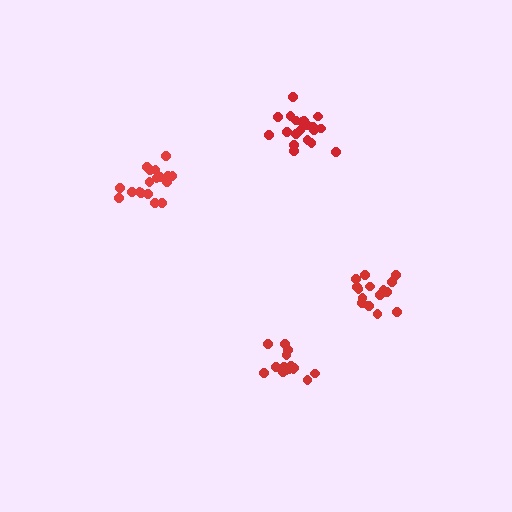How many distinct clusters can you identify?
There are 4 distinct clusters.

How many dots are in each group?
Group 1: 16 dots, Group 2: 20 dots, Group 3: 18 dots, Group 4: 15 dots (69 total).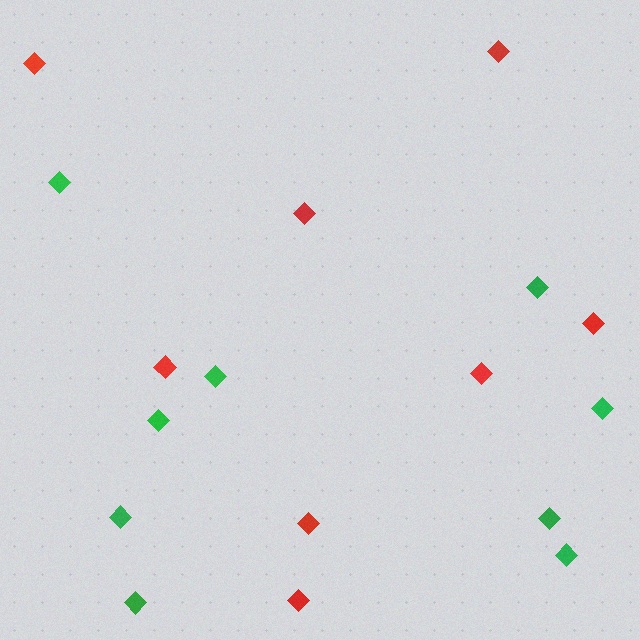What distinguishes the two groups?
There are 2 groups: one group of red diamonds (8) and one group of green diamonds (9).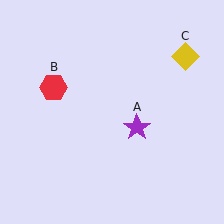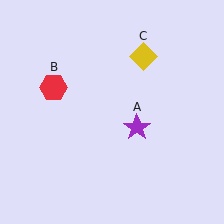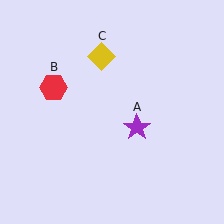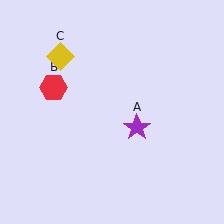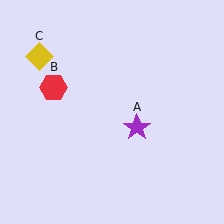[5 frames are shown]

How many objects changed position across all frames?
1 object changed position: yellow diamond (object C).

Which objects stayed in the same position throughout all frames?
Purple star (object A) and red hexagon (object B) remained stationary.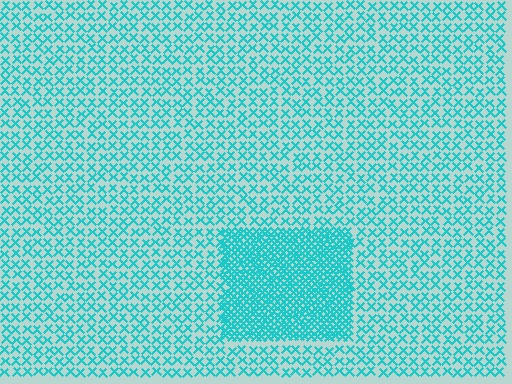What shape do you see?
I see a rectangle.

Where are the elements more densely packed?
The elements are more densely packed inside the rectangle boundary.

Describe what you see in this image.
The image contains small cyan elements arranged at two different densities. A rectangle-shaped region is visible where the elements are more densely packed than the surrounding area.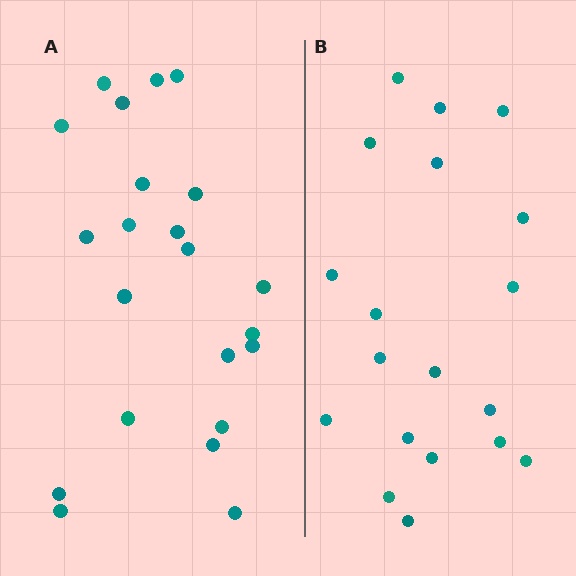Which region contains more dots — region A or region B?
Region A (the left region) has more dots.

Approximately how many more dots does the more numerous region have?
Region A has just a few more — roughly 2 or 3 more dots than region B.